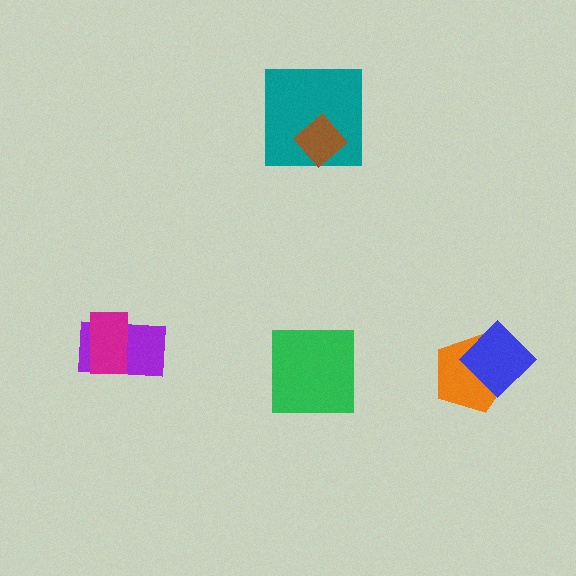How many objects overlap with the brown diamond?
1 object overlaps with the brown diamond.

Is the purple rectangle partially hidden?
Yes, it is partially covered by another shape.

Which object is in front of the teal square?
The brown diamond is in front of the teal square.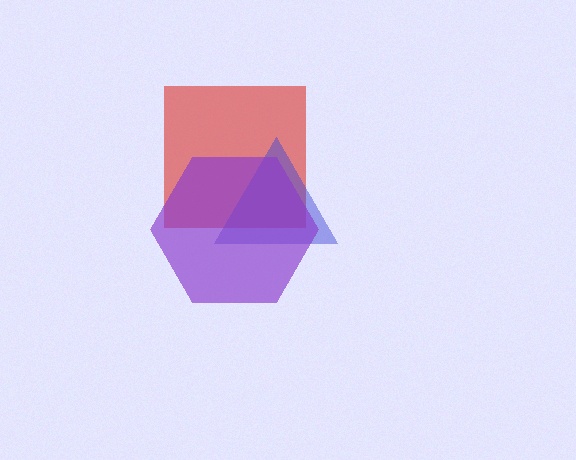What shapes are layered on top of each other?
The layered shapes are: a red square, a blue triangle, a purple hexagon.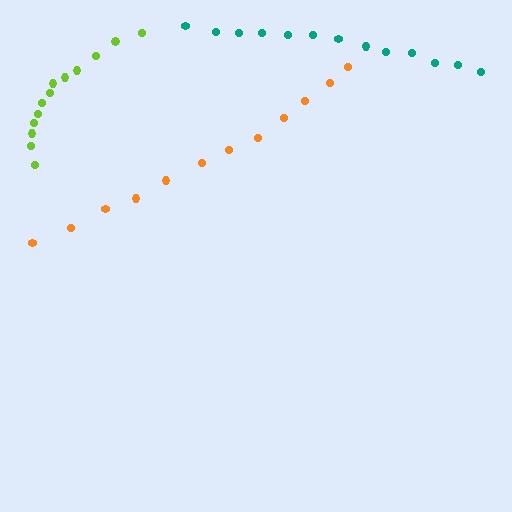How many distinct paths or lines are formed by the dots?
There are 3 distinct paths.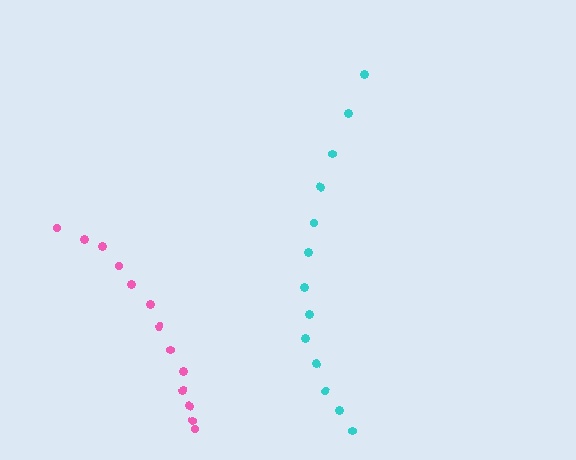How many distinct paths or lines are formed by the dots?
There are 2 distinct paths.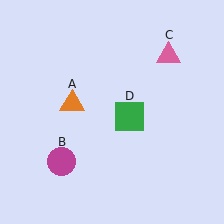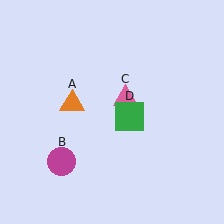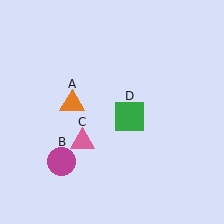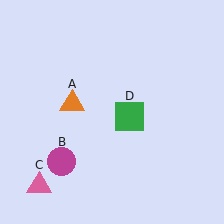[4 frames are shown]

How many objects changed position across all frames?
1 object changed position: pink triangle (object C).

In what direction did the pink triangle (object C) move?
The pink triangle (object C) moved down and to the left.